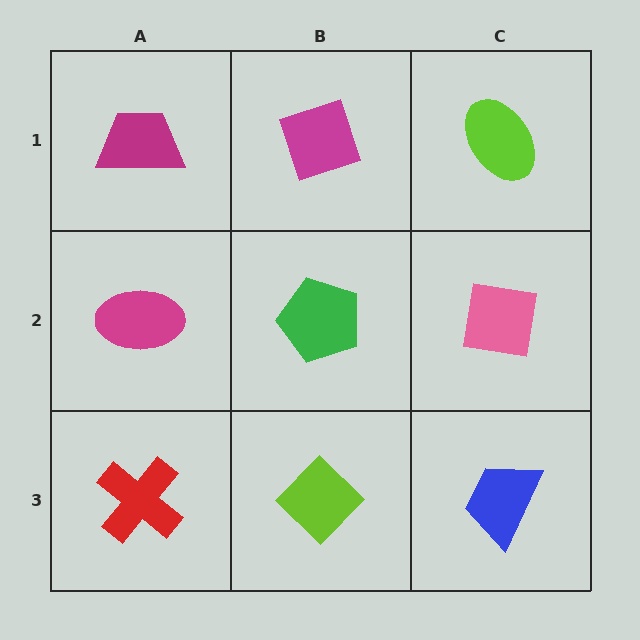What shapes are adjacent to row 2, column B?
A magenta diamond (row 1, column B), a lime diamond (row 3, column B), a magenta ellipse (row 2, column A), a pink square (row 2, column C).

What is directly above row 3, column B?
A green pentagon.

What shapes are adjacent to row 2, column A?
A magenta trapezoid (row 1, column A), a red cross (row 3, column A), a green pentagon (row 2, column B).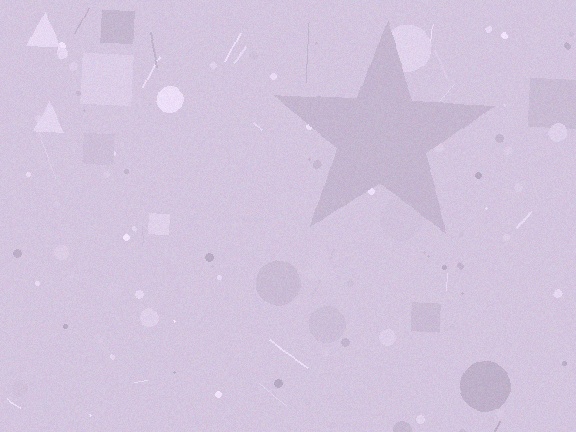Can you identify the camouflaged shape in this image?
The camouflaged shape is a star.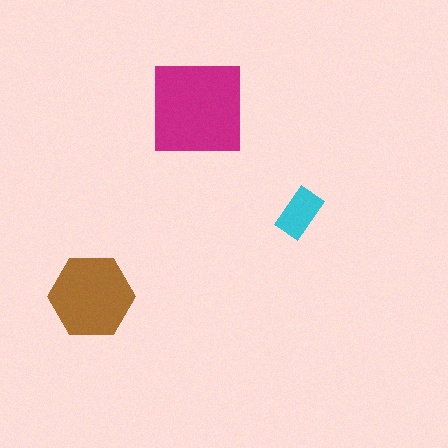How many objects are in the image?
There are 3 objects in the image.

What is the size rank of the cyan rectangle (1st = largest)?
3rd.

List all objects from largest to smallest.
The magenta square, the brown hexagon, the cyan rectangle.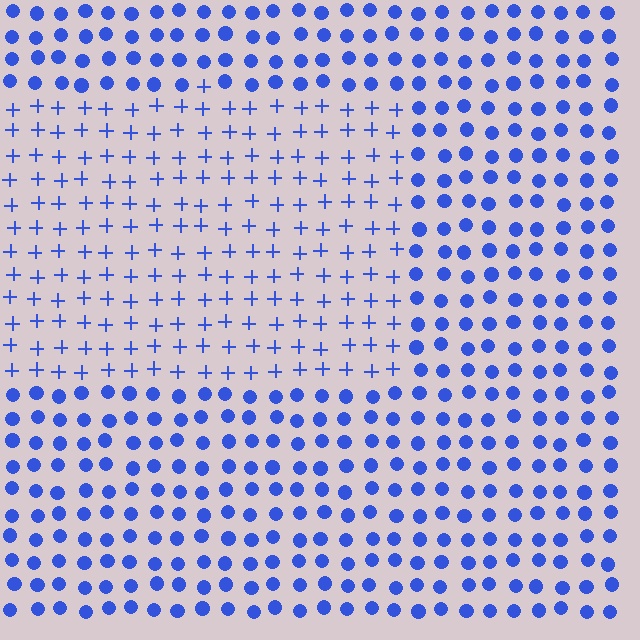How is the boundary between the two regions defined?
The boundary is defined by a change in element shape: plus signs inside vs. circles outside. All elements share the same color and spacing.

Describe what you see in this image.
The image is filled with small blue elements arranged in a uniform grid. A rectangle-shaped region contains plus signs, while the surrounding area contains circles. The boundary is defined purely by the change in element shape.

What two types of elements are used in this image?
The image uses plus signs inside the rectangle region and circles outside it.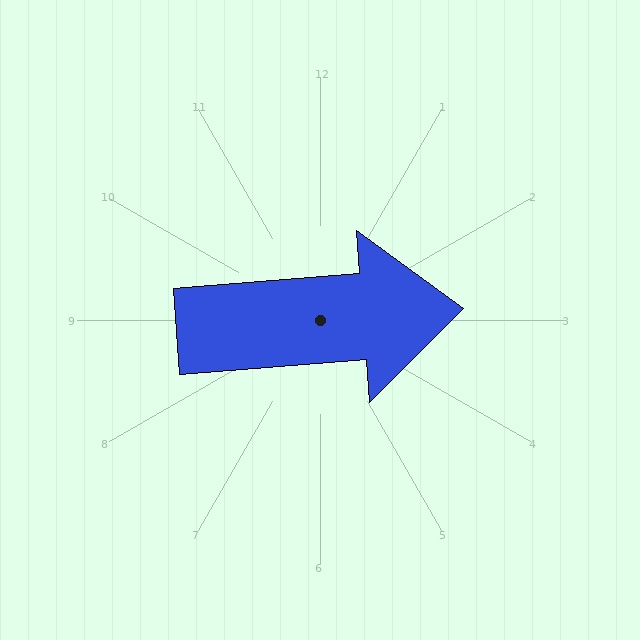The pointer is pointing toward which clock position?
Roughly 3 o'clock.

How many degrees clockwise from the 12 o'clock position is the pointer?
Approximately 86 degrees.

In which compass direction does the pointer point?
East.